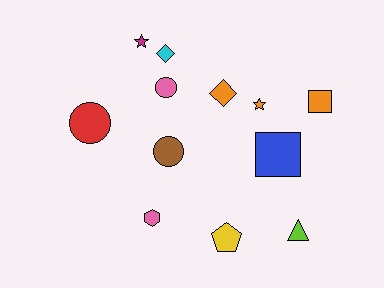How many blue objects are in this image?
There is 1 blue object.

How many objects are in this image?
There are 12 objects.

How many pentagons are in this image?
There is 1 pentagon.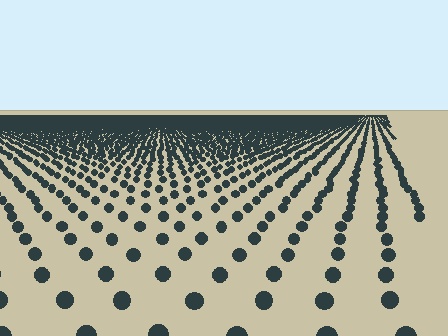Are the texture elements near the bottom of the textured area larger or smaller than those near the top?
Larger. Near the bottom, elements are closer to the viewer and appear at a bigger on-screen size.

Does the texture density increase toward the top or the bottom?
Density increases toward the top.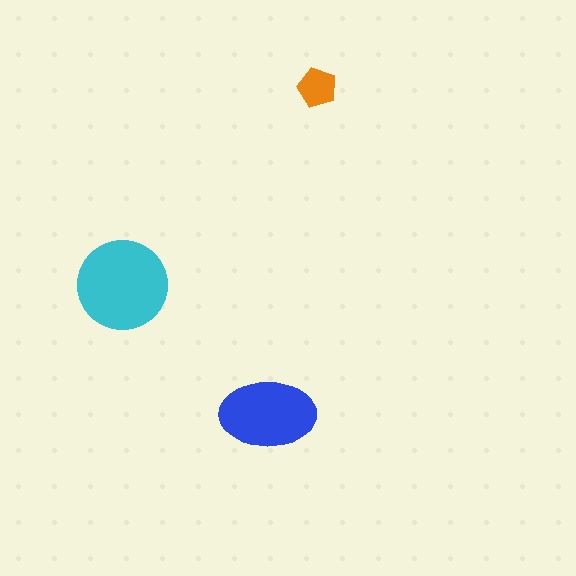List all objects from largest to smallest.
The cyan circle, the blue ellipse, the orange pentagon.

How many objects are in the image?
There are 3 objects in the image.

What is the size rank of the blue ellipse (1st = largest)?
2nd.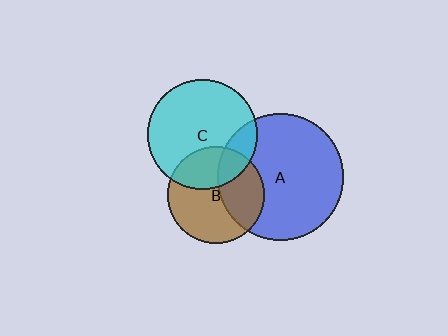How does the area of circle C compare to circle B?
Approximately 1.3 times.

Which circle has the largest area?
Circle A (blue).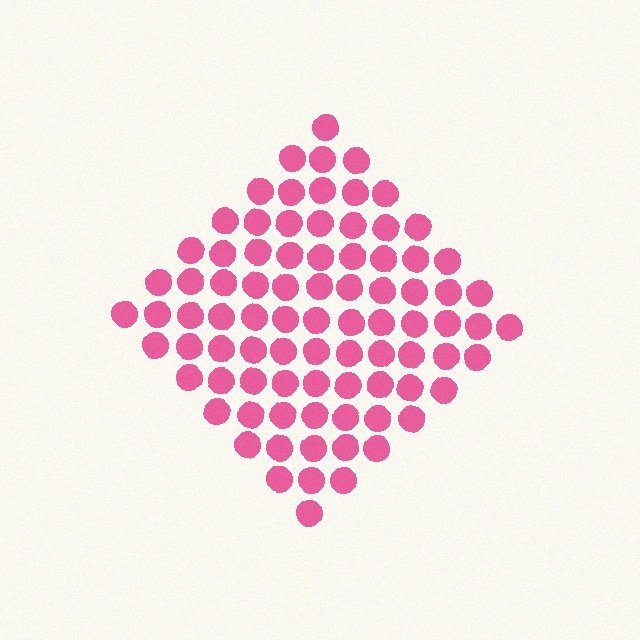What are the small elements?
The small elements are circles.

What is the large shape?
The large shape is a diamond.